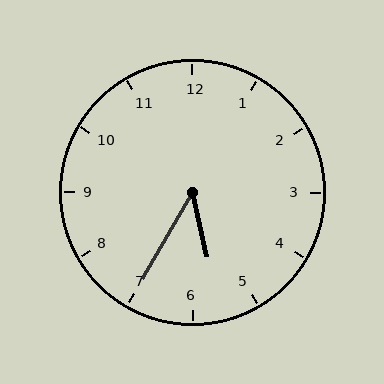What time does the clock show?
5:35.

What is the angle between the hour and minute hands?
Approximately 42 degrees.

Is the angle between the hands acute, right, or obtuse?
It is acute.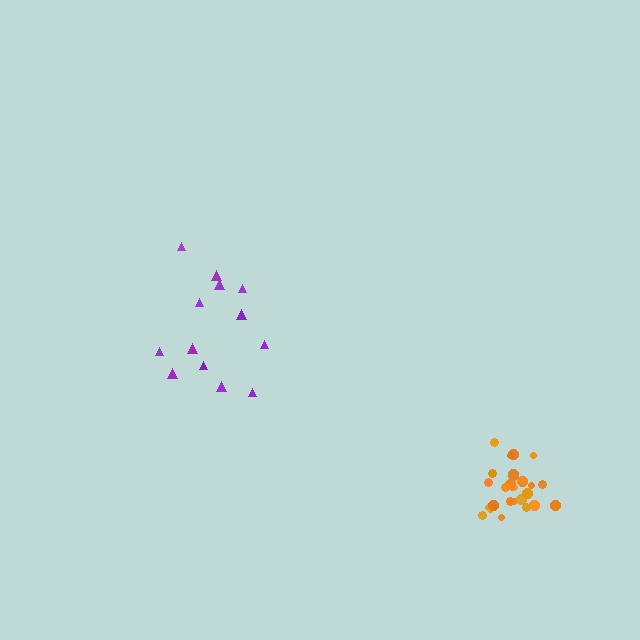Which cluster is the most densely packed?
Orange.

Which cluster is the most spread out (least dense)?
Purple.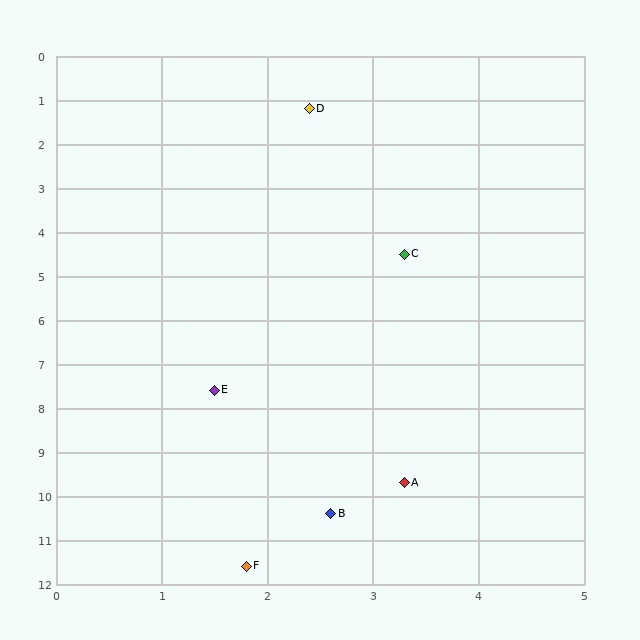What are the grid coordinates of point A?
Point A is at approximately (3.3, 9.7).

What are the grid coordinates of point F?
Point F is at approximately (1.8, 11.6).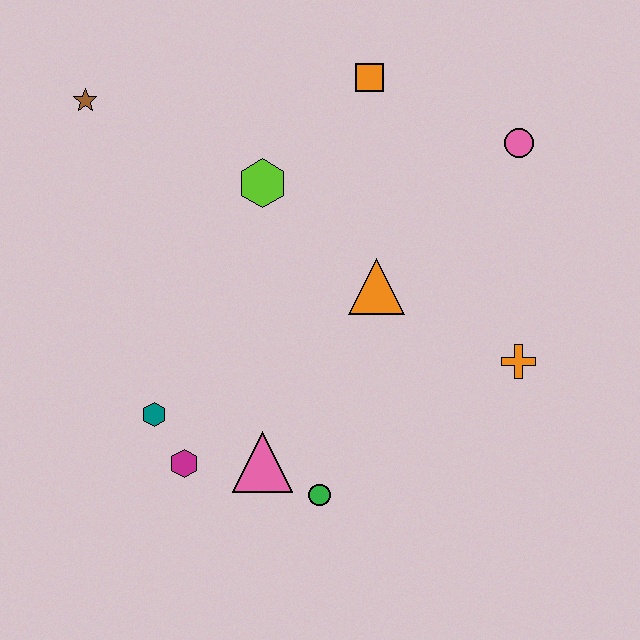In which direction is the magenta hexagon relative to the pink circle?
The magenta hexagon is to the left of the pink circle.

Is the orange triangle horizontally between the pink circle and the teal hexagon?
Yes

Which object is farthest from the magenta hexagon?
The pink circle is farthest from the magenta hexagon.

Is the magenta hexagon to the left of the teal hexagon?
No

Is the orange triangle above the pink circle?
No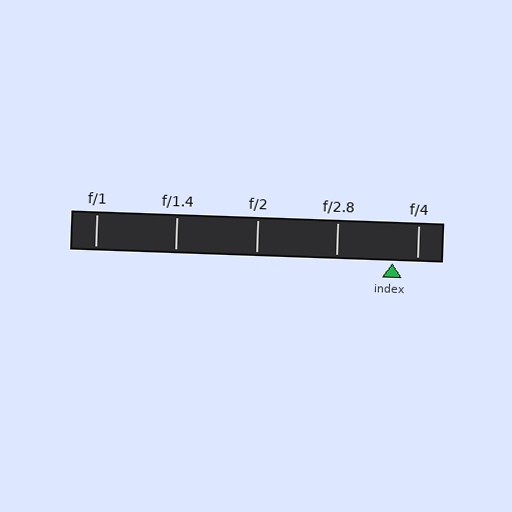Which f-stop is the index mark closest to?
The index mark is closest to f/4.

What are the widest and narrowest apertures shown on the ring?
The widest aperture shown is f/1 and the narrowest is f/4.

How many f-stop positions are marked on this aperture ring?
There are 5 f-stop positions marked.